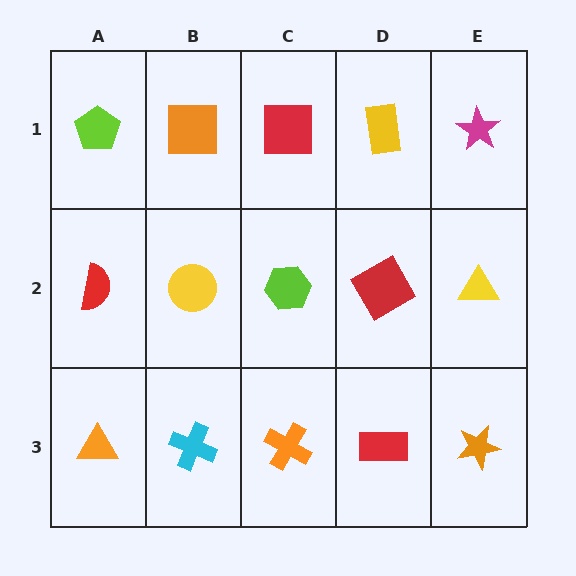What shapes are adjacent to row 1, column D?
A red square (row 2, column D), a red square (row 1, column C), a magenta star (row 1, column E).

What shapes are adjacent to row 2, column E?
A magenta star (row 1, column E), an orange star (row 3, column E), a red square (row 2, column D).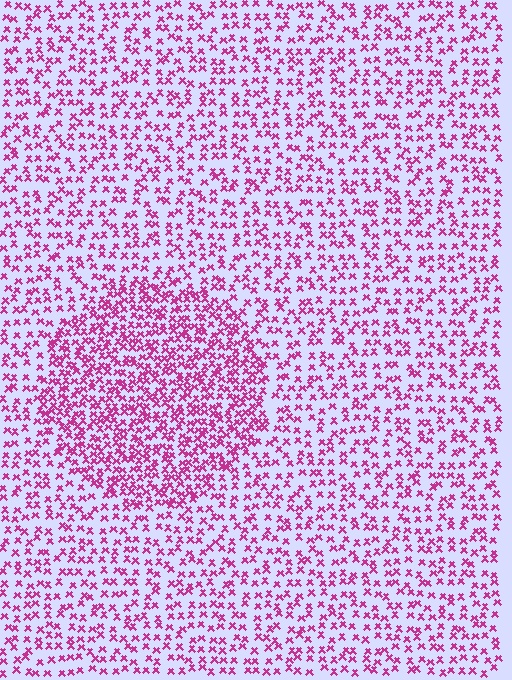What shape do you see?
I see a circle.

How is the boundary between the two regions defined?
The boundary is defined by a change in element density (approximately 1.8x ratio). All elements are the same color, size, and shape.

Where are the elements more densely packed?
The elements are more densely packed inside the circle boundary.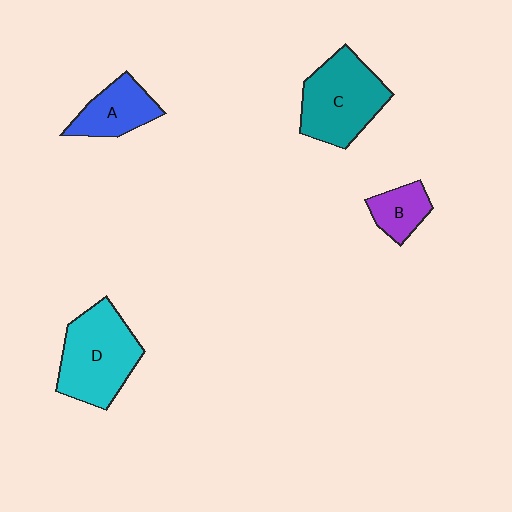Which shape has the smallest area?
Shape B (purple).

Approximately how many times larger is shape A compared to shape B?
Approximately 1.4 times.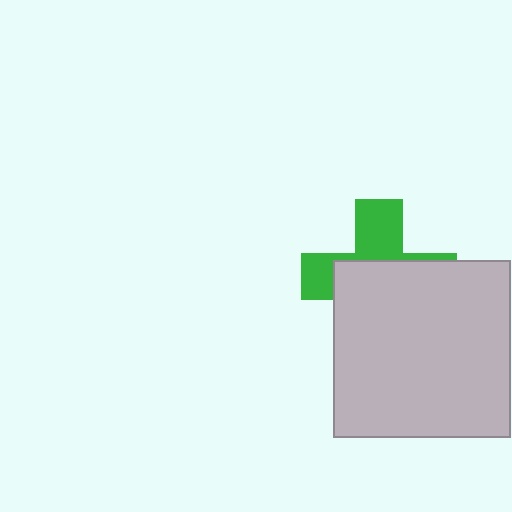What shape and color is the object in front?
The object in front is a light gray square.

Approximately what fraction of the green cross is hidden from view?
Roughly 61% of the green cross is hidden behind the light gray square.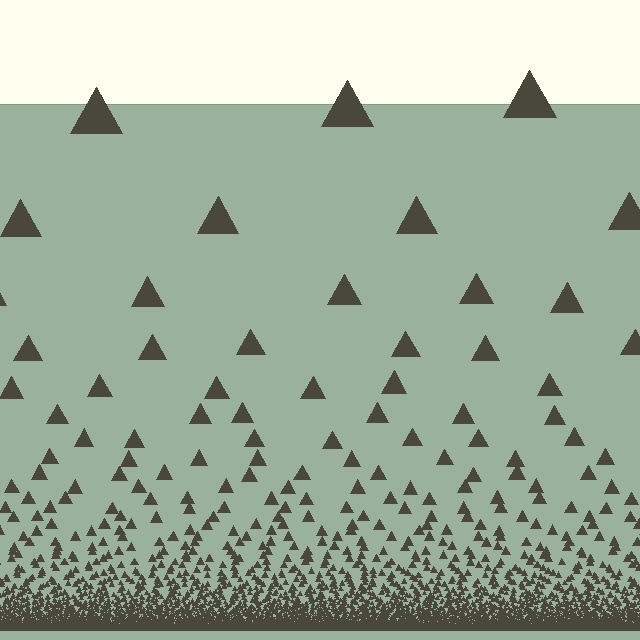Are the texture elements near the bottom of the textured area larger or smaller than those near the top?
Smaller. The gradient is inverted — elements near the bottom are smaller and denser.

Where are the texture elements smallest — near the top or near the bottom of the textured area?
Near the bottom.